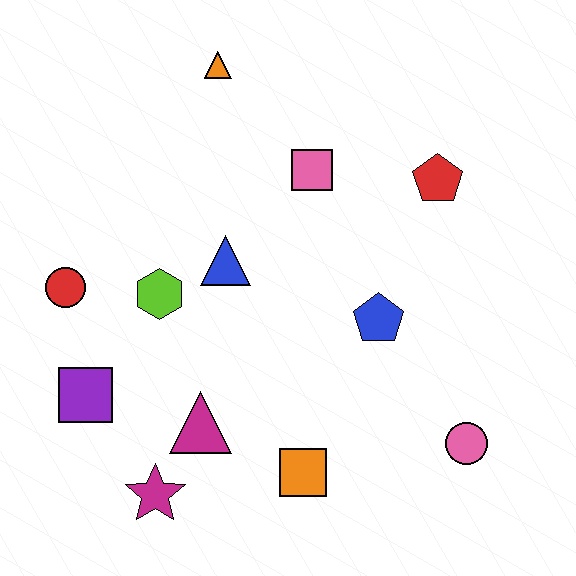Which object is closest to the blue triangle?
The lime hexagon is closest to the blue triangle.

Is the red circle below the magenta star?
No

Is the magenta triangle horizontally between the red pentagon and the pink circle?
No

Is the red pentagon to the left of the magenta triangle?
No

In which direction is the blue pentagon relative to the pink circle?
The blue pentagon is above the pink circle.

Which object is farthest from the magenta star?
The orange triangle is farthest from the magenta star.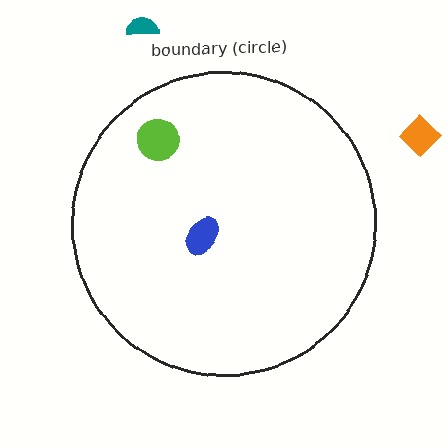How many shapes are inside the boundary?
2 inside, 2 outside.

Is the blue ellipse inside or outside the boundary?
Inside.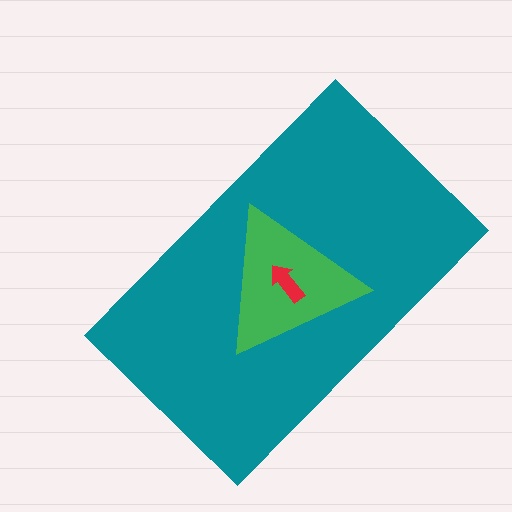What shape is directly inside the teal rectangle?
The green triangle.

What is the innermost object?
The red arrow.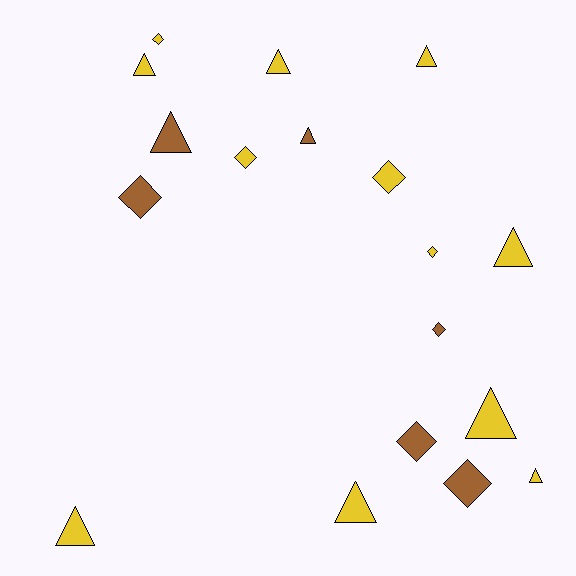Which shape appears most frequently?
Triangle, with 10 objects.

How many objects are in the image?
There are 18 objects.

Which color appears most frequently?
Yellow, with 12 objects.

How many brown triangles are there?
There are 2 brown triangles.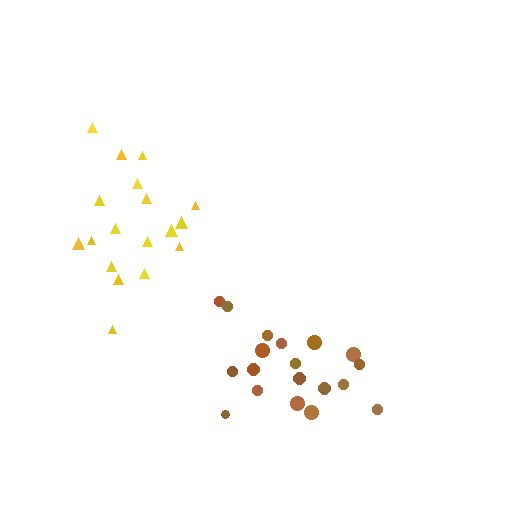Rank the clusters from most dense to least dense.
brown, yellow.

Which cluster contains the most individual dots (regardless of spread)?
Brown (19).